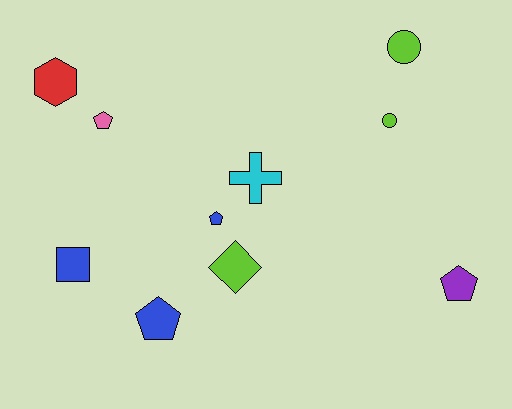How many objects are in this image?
There are 10 objects.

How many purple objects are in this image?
There is 1 purple object.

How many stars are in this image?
There are no stars.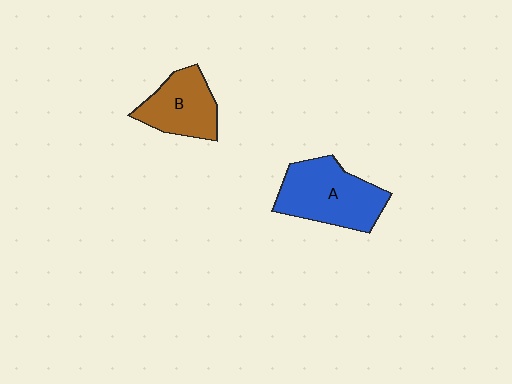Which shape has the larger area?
Shape A (blue).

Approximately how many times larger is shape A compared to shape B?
Approximately 1.4 times.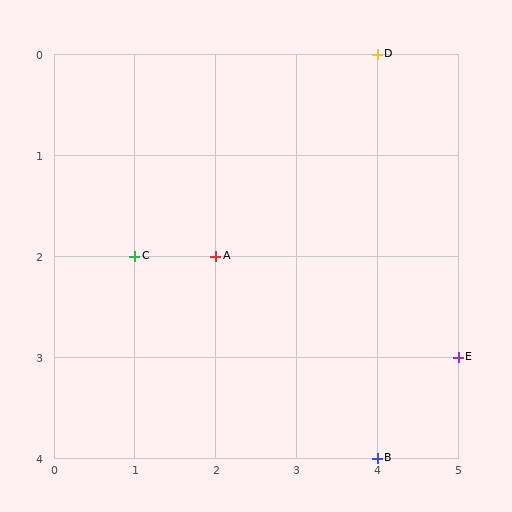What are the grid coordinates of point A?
Point A is at grid coordinates (2, 2).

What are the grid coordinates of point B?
Point B is at grid coordinates (4, 4).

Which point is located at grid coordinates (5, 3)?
Point E is at (5, 3).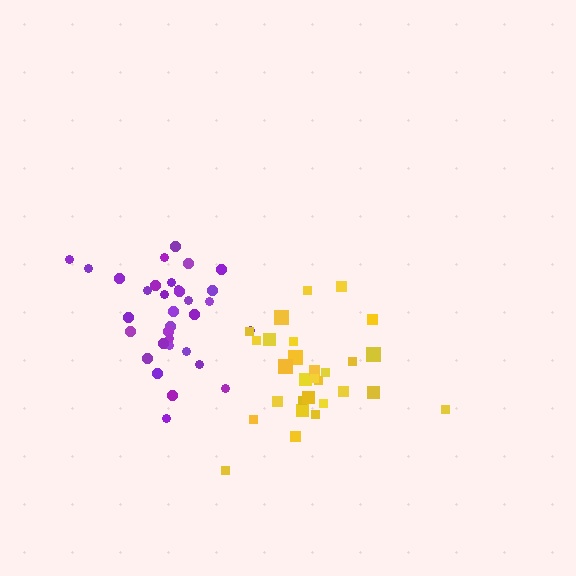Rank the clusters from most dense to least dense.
purple, yellow.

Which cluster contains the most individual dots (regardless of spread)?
Purple (33).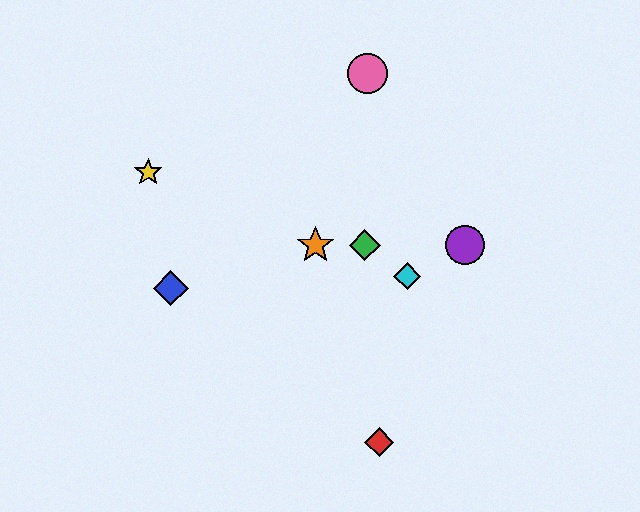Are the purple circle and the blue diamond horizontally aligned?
No, the purple circle is at y≈245 and the blue diamond is at y≈288.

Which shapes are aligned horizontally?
The green diamond, the purple circle, the orange star are aligned horizontally.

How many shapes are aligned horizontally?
3 shapes (the green diamond, the purple circle, the orange star) are aligned horizontally.